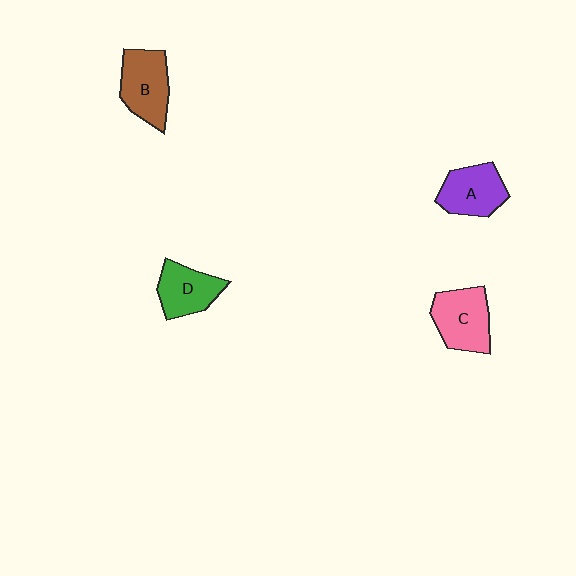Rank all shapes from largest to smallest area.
From largest to smallest: B (brown), C (pink), A (purple), D (green).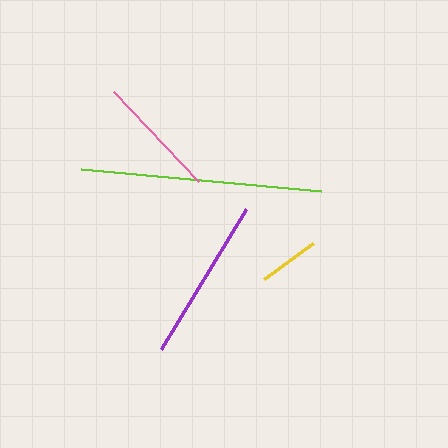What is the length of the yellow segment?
The yellow segment is approximately 61 pixels long.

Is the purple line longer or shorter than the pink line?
The purple line is longer than the pink line.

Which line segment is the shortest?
The yellow line is the shortest at approximately 61 pixels.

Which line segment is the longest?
The lime line is the longest at approximately 241 pixels.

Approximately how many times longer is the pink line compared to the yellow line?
The pink line is approximately 2.0 times the length of the yellow line.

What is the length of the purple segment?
The purple segment is approximately 164 pixels long.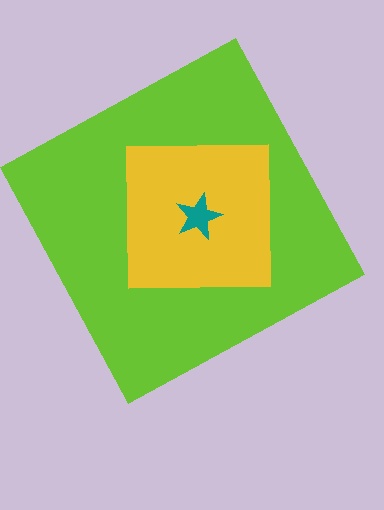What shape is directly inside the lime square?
The yellow square.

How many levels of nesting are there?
3.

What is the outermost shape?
The lime square.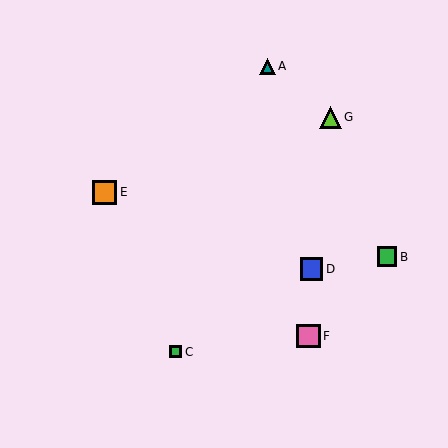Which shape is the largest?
The orange square (labeled E) is the largest.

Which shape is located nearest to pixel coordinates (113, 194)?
The orange square (labeled E) at (104, 192) is nearest to that location.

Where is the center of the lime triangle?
The center of the lime triangle is at (330, 117).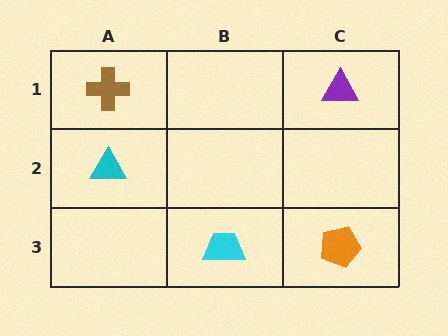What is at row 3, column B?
A cyan trapezoid.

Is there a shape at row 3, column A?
No, that cell is empty.